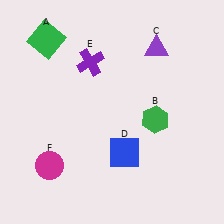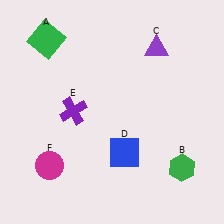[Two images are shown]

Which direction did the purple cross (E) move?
The purple cross (E) moved down.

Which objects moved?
The objects that moved are: the green hexagon (B), the purple cross (E).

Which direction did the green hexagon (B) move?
The green hexagon (B) moved down.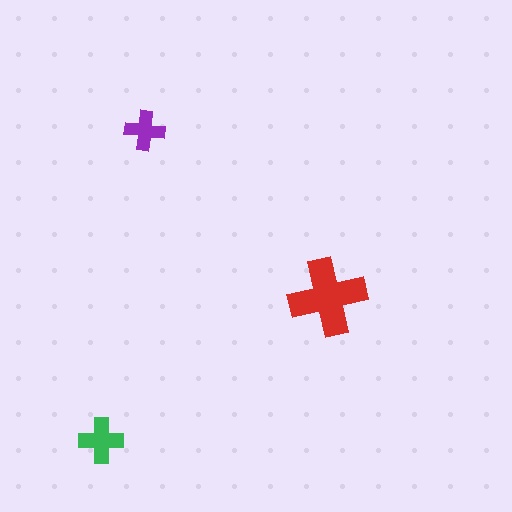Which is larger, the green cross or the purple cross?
The green one.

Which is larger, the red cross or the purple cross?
The red one.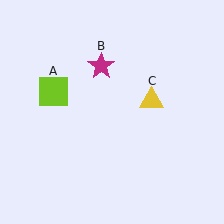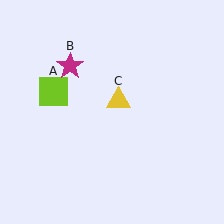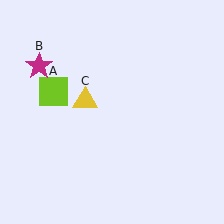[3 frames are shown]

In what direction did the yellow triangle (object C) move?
The yellow triangle (object C) moved left.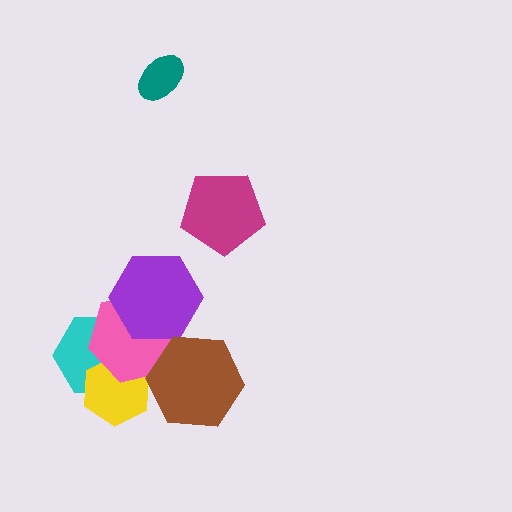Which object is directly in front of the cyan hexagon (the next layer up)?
The yellow hexagon is directly in front of the cyan hexagon.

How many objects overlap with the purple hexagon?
1 object overlaps with the purple hexagon.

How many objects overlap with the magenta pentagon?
0 objects overlap with the magenta pentagon.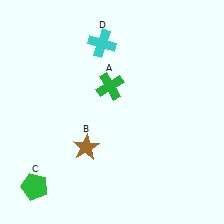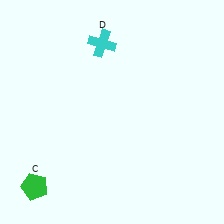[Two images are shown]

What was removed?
The green cross (A), the brown star (B) were removed in Image 2.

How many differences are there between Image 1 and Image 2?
There are 2 differences between the two images.